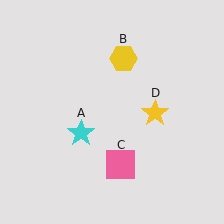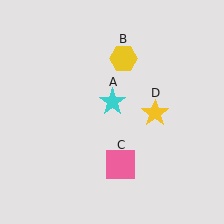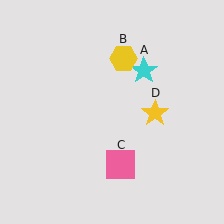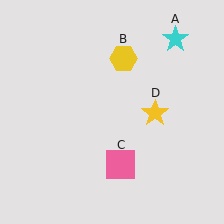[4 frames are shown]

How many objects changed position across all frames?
1 object changed position: cyan star (object A).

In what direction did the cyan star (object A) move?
The cyan star (object A) moved up and to the right.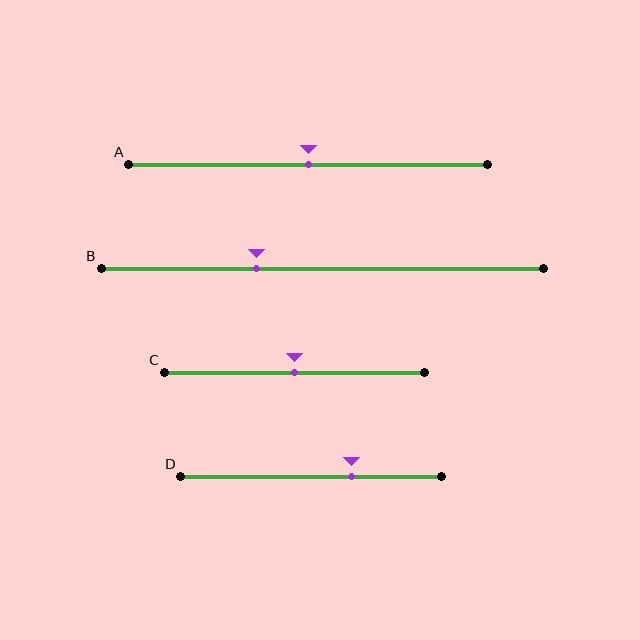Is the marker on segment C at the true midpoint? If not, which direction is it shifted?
Yes, the marker on segment C is at the true midpoint.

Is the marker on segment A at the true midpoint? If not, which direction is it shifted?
Yes, the marker on segment A is at the true midpoint.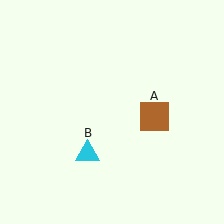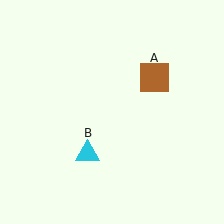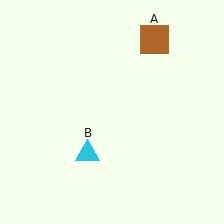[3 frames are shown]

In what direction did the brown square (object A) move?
The brown square (object A) moved up.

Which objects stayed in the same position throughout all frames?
Cyan triangle (object B) remained stationary.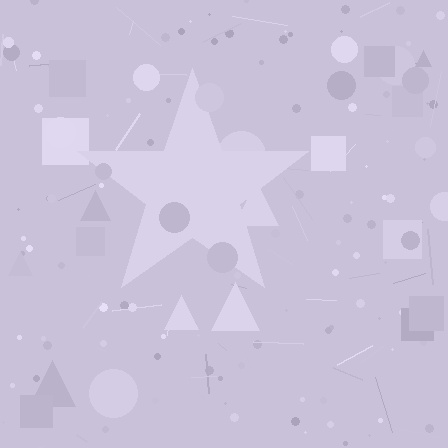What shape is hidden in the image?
A star is hidden in the image.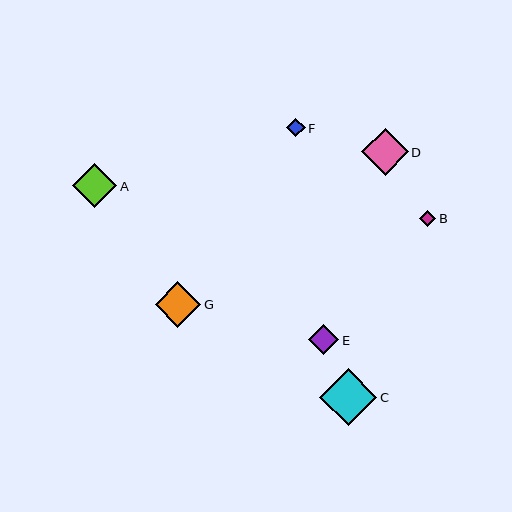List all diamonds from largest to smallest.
From largest to smallest: C, D, G, A, E, F, B.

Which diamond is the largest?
Diamond C is the largest with a size of approximately 57 pixels.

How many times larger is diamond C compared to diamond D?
Diamond C is approximately 1.2 times the size of diamond D.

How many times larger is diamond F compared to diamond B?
Diamond F is approximately 1.2 times the size of diamond B.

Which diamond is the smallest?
Diamond B is the smallest with a size of approximately 16 pixels.